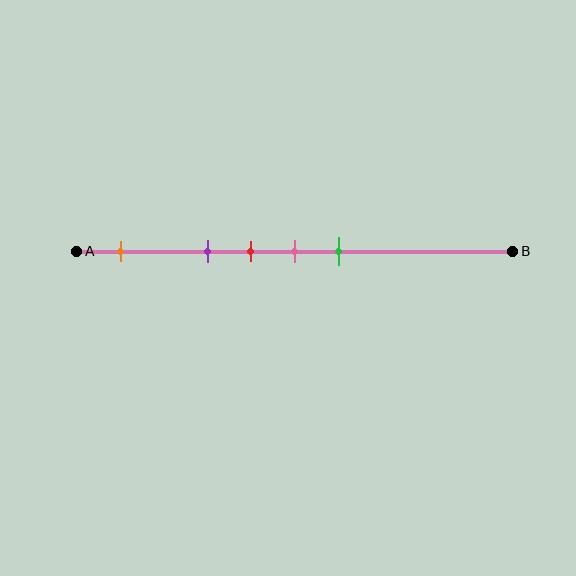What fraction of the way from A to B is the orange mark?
The orange mark is approximately 10% (0.1) of the way from A to B.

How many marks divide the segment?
There are 5 marks dividing the segment.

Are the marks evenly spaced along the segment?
No, the marks are not evenly spaced.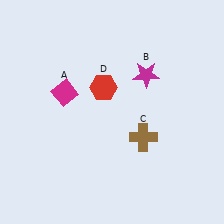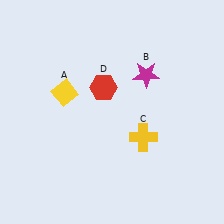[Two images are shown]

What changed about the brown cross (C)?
In Image 1, C is brown. In Image 2, it changed to yellow.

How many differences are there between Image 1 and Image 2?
There are 2 differences between the two images.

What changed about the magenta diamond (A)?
In Image 1, A is magenta. In Image 2, it changed to yellow.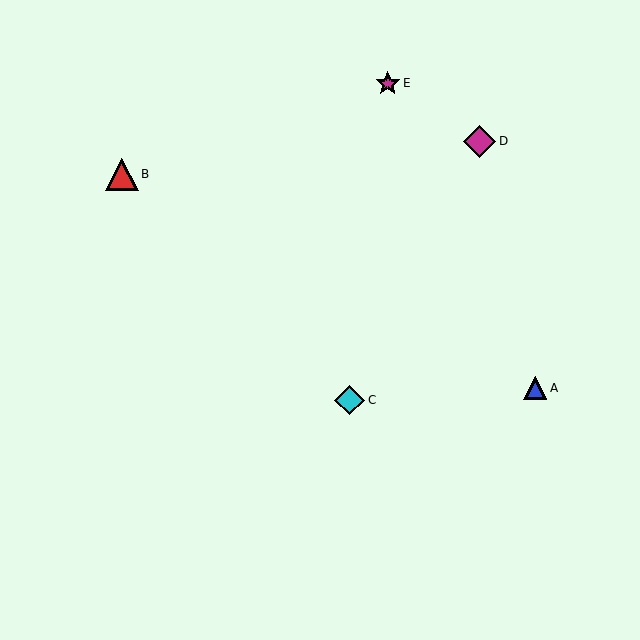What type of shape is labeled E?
Shape E is a magenta star.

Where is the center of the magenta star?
The center of the magenta star is at (388, 83).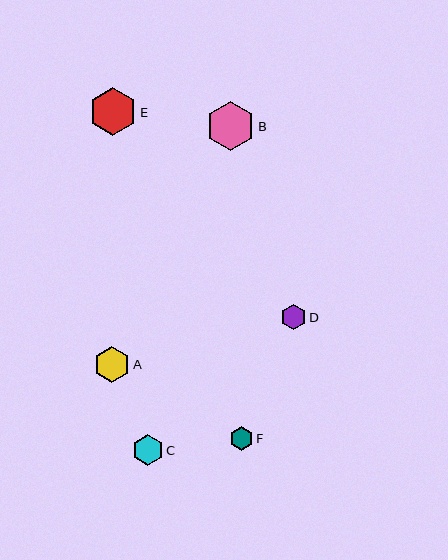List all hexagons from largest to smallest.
From largest to smallest: B, E, A, C, D, F.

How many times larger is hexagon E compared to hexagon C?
Hexagon E is approximately 1.5 times the size of hexagon C.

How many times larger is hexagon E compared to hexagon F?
Hexagon E is approximately 2.0 times the size of hexagon F.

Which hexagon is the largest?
Hexagon B is the largest with a size of approximately 49 pixels.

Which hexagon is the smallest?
Hexagon F is the smallest with a size of approximately 23 pixels.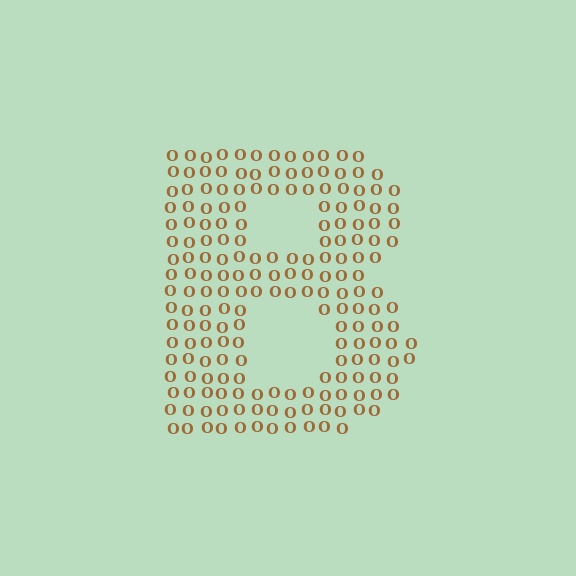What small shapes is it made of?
It is made of small letter O's.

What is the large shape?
The large shape is the letter B.